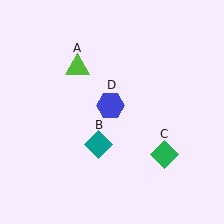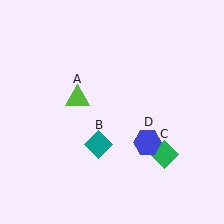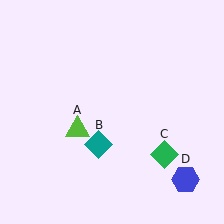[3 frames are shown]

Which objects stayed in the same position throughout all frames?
Teal diamond (object B) and green diamond (object C) remained stationary.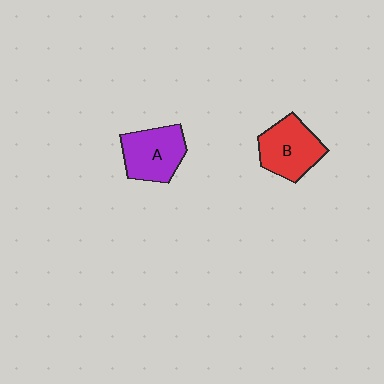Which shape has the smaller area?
Shape A (purple).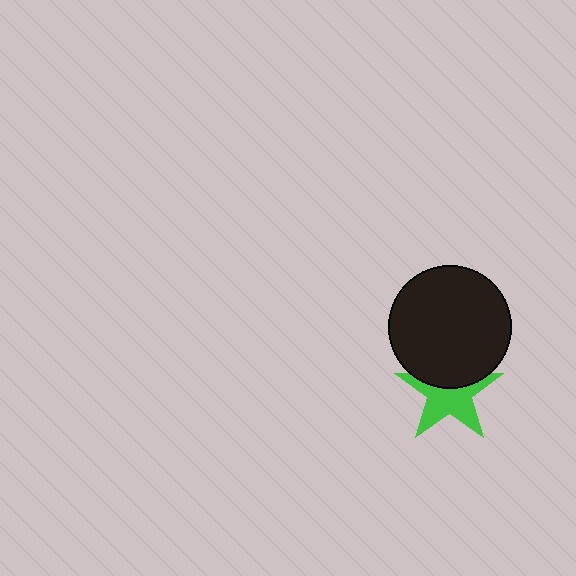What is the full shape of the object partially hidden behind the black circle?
The partially hidden object is a green star.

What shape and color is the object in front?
The object in front is a black circle.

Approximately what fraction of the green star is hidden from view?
Roughly 37% of the green star is hidden behind the black circle.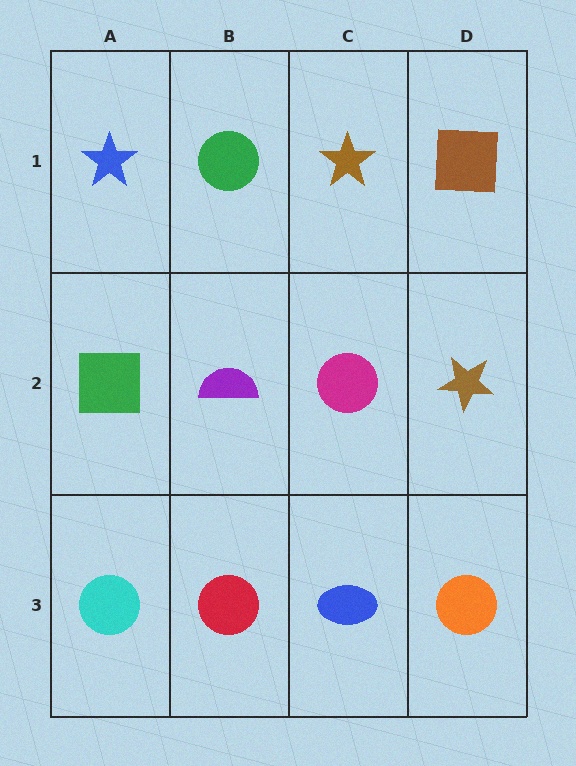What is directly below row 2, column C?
A blue ellipse.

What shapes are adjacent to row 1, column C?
A magenta circle (row 2, column C), a green circle (row 1, column B), a brown square (row 1, column D).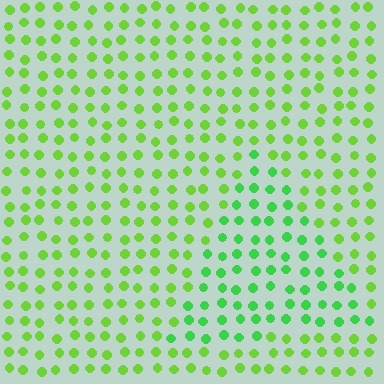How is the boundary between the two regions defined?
The boundary is defined purely by a slight shift in hue (about 28 degrees). Spacing, size, and orientation are identical on both sides.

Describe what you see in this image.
The image is filled with small lime elements in a uniform arrangement. A triangle-shaped region is visible where the elements are tinted to a slightly different hue, forming a subtle color boundary.